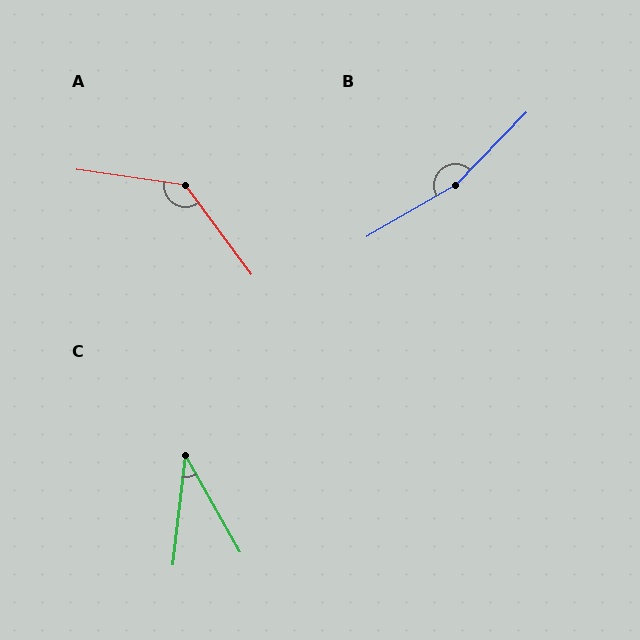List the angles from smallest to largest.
C (36°), A (135°), B (164°).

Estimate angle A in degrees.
Approximately 135 degrees.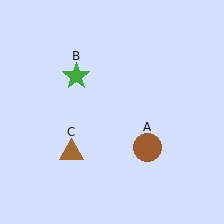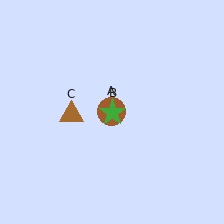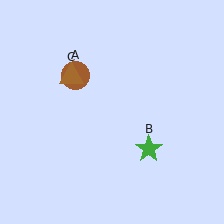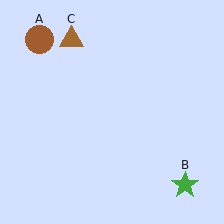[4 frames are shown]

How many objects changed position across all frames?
3 objects changed position: brown circle (object A), green star (object B), brown triangle (object C).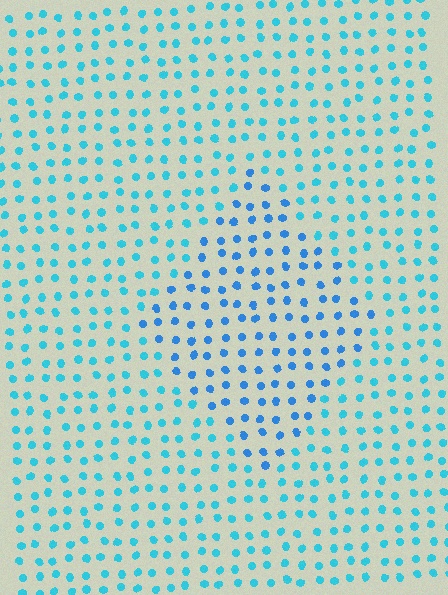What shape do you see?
I see a diamond.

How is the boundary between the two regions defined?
The boundary is defined purely by a slight shift in hue (about 23 degrees). Spacing, size, and orientation are identical on both sides.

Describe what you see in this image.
The image is filled with small cyan elements in a uniform arrangement. A diamond-shaped region is visible where the elements are tinted to a slightly different hue, forming a subtle color boundary.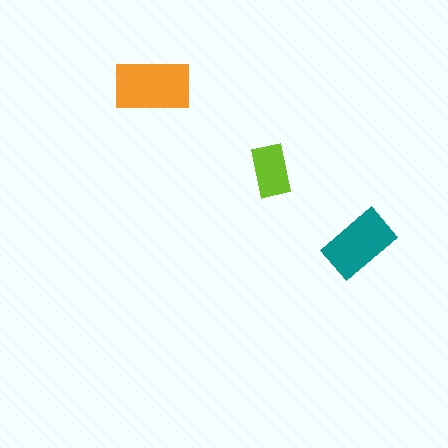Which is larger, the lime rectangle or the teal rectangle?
The teal one.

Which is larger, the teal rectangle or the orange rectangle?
The orange one.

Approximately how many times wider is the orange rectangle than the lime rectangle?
About 1.5 times wider.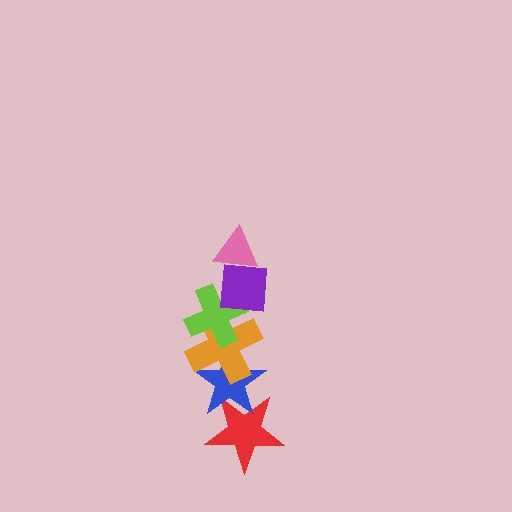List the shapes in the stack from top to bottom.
From top to bottom: the pink triangle, the purple square, the lime cross, the orange cross, the blue star, the red star.